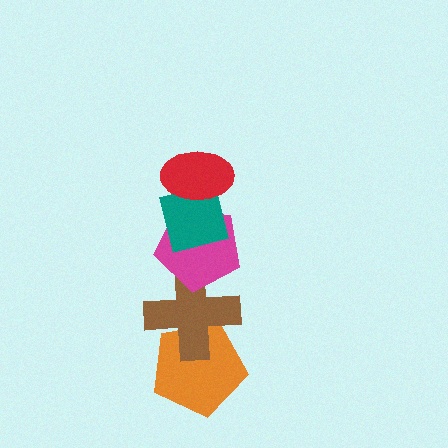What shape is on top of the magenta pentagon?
The teal square is on top of the magenta pentagon.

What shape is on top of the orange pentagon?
The brown cross is on top of the orange pentagon.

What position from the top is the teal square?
The teal square is 2nd from the top.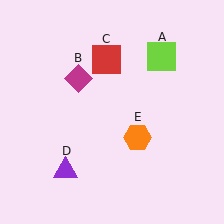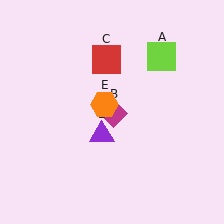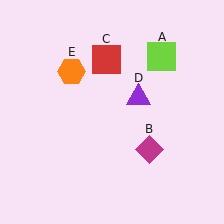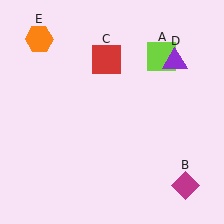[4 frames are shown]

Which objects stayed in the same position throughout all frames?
Lime square (object A) and red square (object C) remained stationary.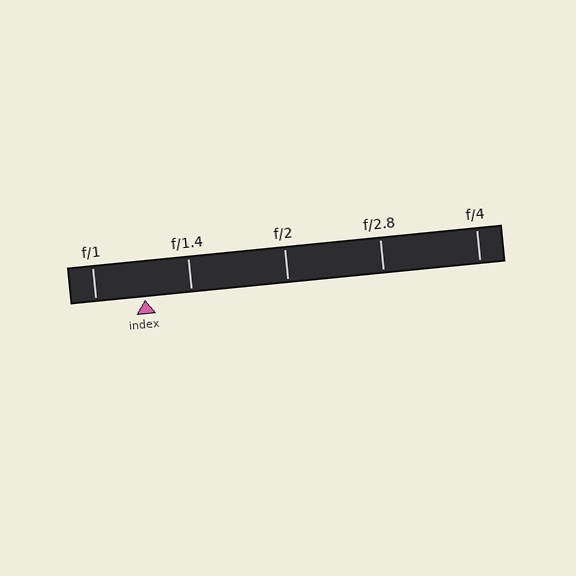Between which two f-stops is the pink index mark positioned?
The index mark is between f/1 and f/1.4.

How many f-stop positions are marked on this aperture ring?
There are 5 f-stop positions marked.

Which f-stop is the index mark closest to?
The index mark is closest to f/1.4.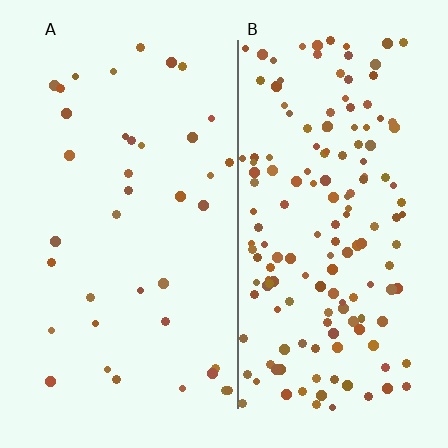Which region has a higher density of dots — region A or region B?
B (the right).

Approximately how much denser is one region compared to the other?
Approximately 4.2× — region B over region A.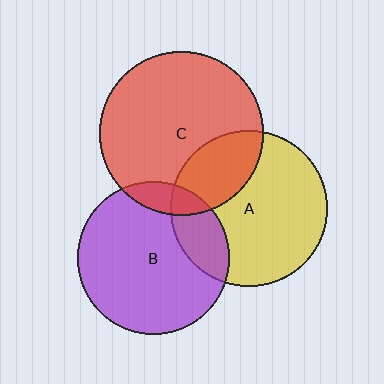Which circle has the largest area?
Circle C (red).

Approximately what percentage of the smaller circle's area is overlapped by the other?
Approximately 20%.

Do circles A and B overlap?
Yes.